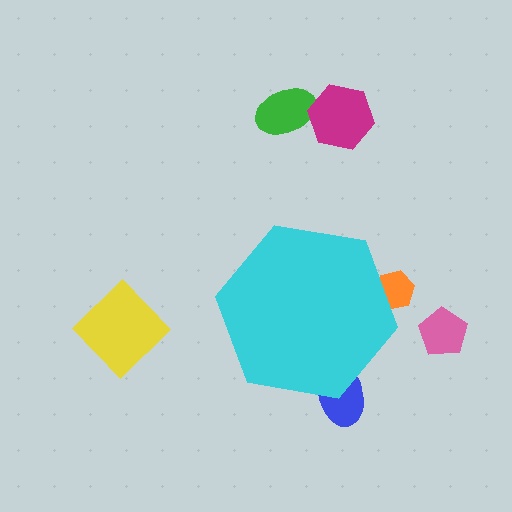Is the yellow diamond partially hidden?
No, the yellow diamond is fully visible.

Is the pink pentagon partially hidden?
No, the pink pentagon is fully visible.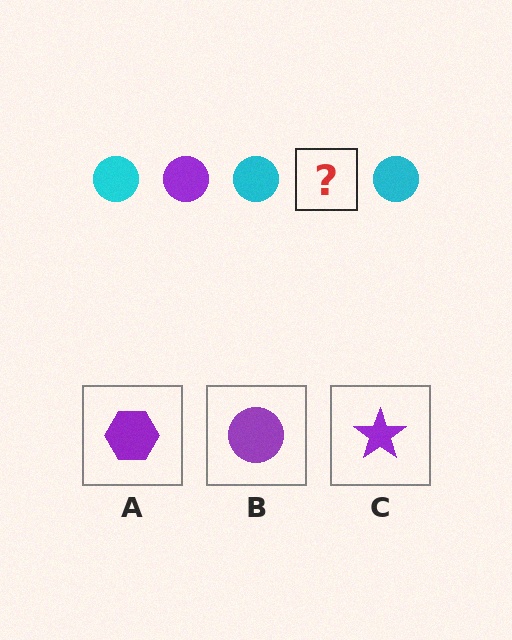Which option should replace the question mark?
Option B.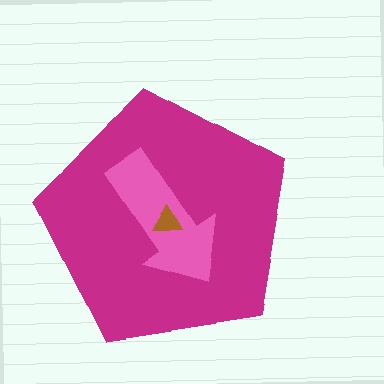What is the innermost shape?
The brown triangle.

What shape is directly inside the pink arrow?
The brown triangle.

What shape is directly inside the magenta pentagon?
The pink arrow.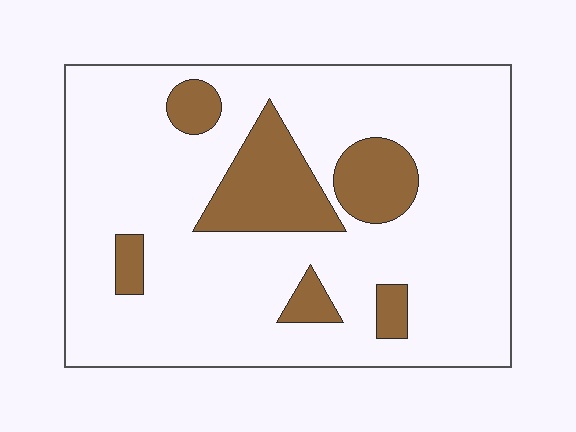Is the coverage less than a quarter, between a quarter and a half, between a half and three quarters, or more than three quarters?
Less than a quarter.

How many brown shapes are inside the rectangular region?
6.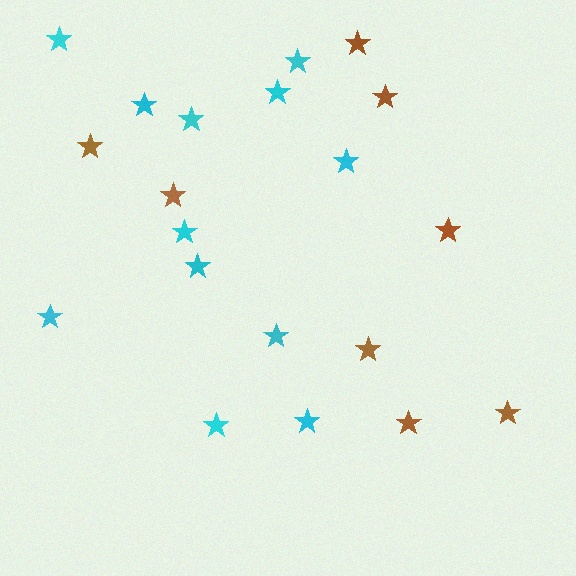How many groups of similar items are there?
There are 2 groups: one group of cyan stars (12) and one group of brown stars (8).